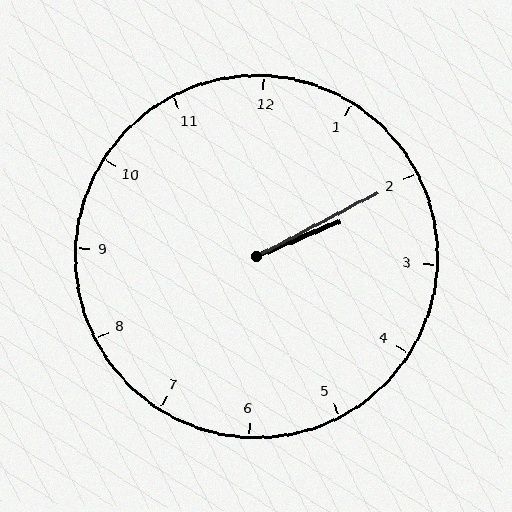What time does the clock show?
2:10.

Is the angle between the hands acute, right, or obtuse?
It is acute.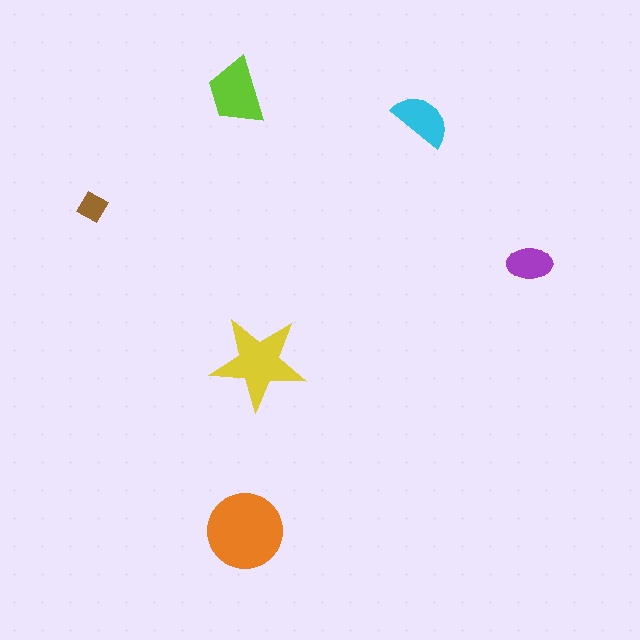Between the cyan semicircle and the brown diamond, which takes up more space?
The cyan semicircle.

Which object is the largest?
The orange circle.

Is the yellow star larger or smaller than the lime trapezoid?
Larger.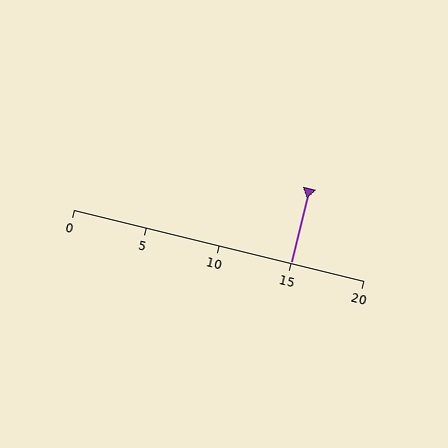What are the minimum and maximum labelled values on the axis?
The axis runs from 0 to 20.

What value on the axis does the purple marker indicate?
The marker indicates approximately 15.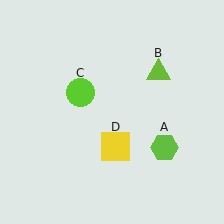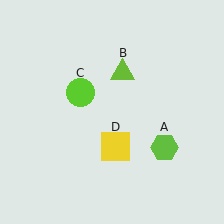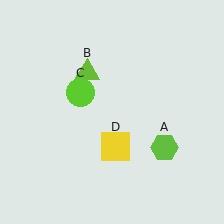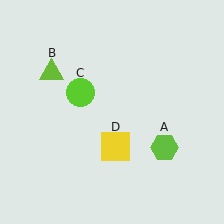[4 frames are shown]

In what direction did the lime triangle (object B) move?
The lime triangle (object B) moved left.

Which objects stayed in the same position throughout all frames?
Lime hexagon (object A) and lime circle (object C) and yellow square (object D) remained stationary.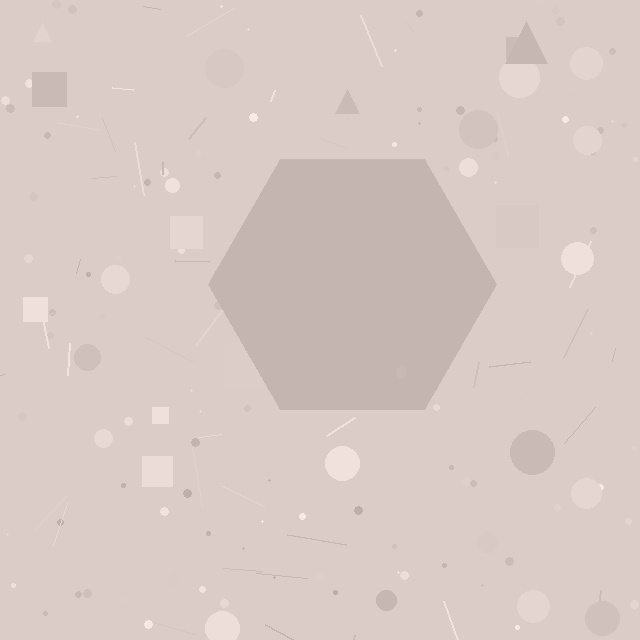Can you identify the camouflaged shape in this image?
The camouflaged shape is a hexagon.